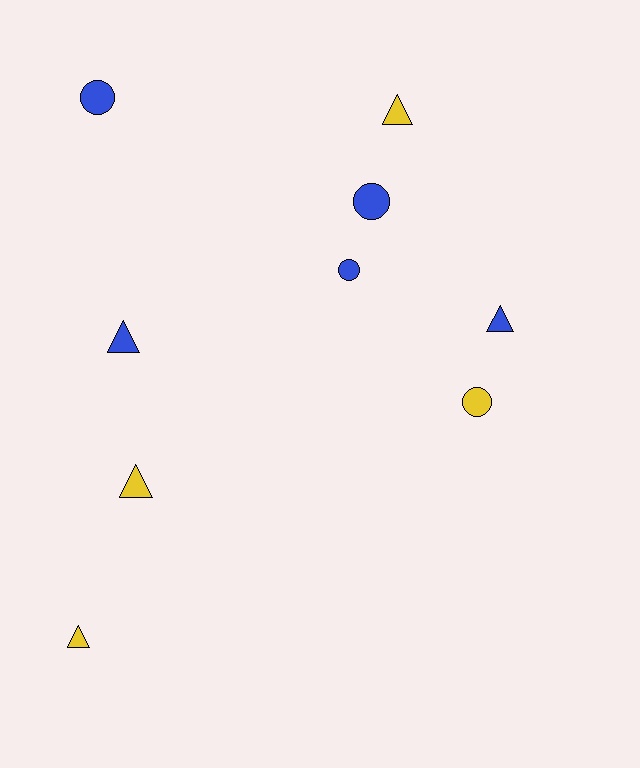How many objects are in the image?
There are 9 objects.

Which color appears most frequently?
Blue, with 5 objects.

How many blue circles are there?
There are 3 blue circles.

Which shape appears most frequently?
Triangle, with 5 objects.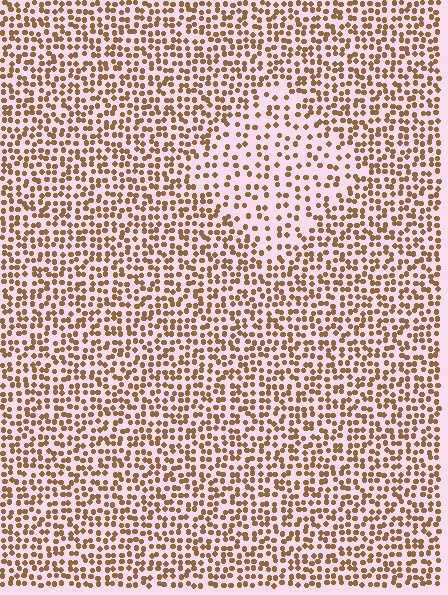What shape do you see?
I see a diamond.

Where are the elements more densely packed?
The elements are more densely packed outside the diamond boundary.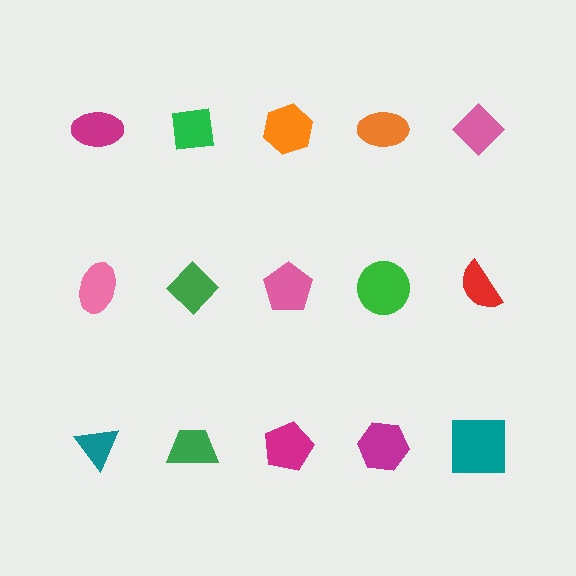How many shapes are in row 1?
5 shapes.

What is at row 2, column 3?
A pink pentagon.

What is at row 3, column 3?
A magenta pentagon.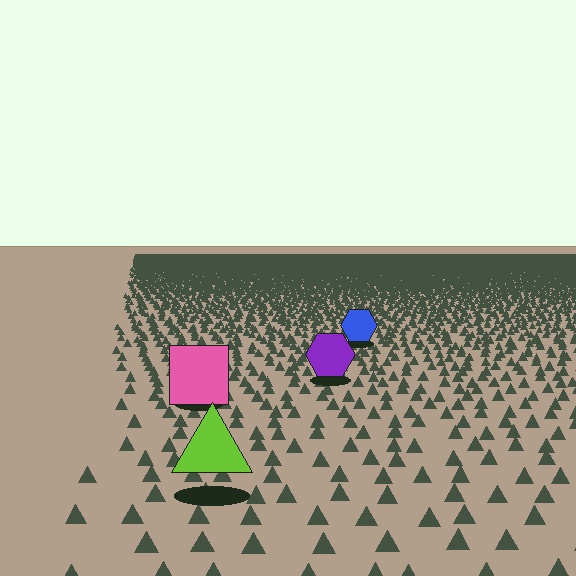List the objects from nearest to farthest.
From nearest to farthest: the lime triangle, the pink square, the purple hexagon, the blue hexagon.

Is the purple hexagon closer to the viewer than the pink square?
No. The pink square is closer — you can tell from the texture gradient: the ground texture is coarser near it.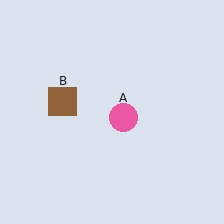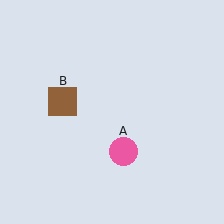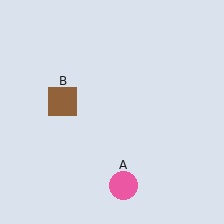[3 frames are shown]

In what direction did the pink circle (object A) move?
The pink circle (object A) moved down.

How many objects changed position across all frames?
1 object changed position: pink circle (object A).